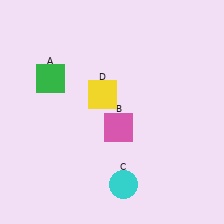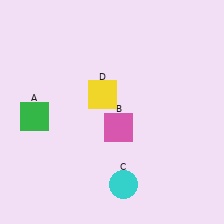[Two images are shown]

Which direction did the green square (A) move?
The green square (A) moved down.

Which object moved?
The green square (A) moved down.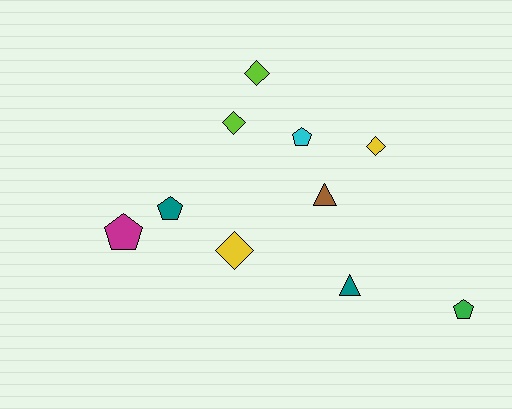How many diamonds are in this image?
There are 4 diamonds.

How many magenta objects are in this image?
There is 1 magenta object.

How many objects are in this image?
There are 10 objects.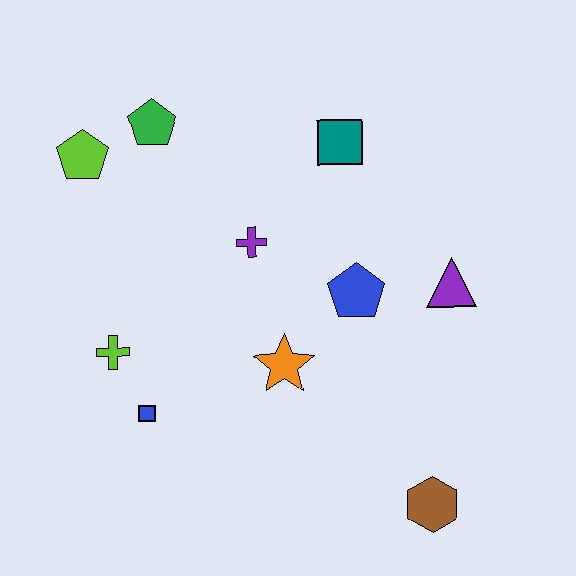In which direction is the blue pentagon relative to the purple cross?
The blue pentagon is to the right of the purple cross.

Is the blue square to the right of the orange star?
No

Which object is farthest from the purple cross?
The brown hexagon is farthest from the purple cross.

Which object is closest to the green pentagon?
The lime pentagon is closest to the green pentagon.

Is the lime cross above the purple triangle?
No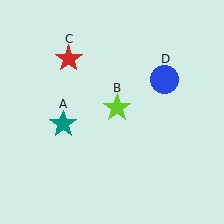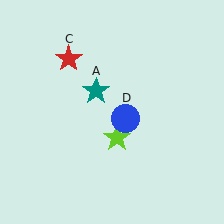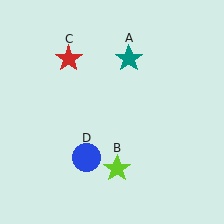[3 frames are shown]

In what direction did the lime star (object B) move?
The lime star (object B) moved down.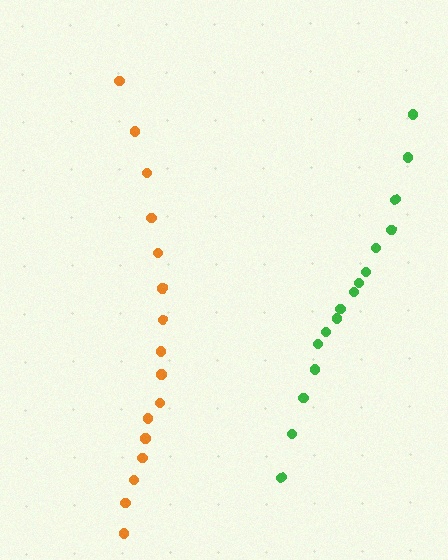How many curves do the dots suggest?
There are 2 distinct paths.